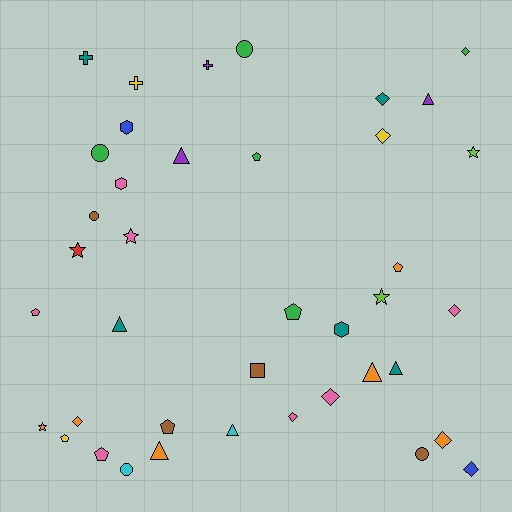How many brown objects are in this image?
There are 4 brown objects.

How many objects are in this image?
There are 40 objects.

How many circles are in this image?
There are 5 circles.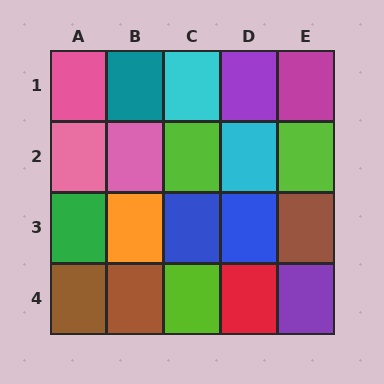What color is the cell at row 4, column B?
Brown.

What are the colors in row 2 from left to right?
Pink, pink, lime, cyan, lime.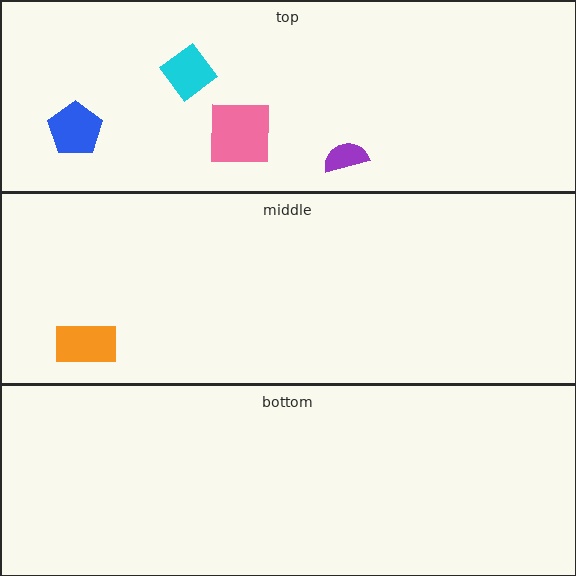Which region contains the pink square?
The top region.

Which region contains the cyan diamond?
The top region.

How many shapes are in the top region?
4.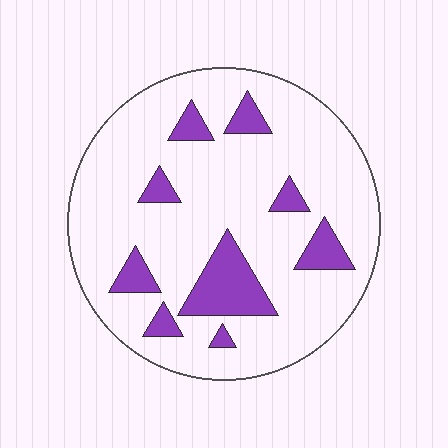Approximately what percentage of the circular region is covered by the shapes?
Approximately 15%.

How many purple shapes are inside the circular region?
9.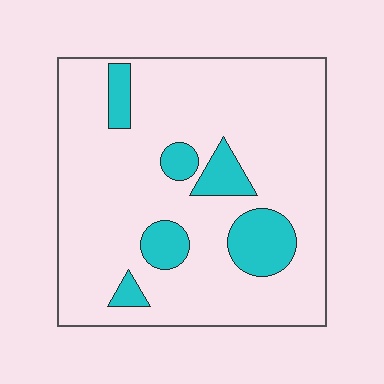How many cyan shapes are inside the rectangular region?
6.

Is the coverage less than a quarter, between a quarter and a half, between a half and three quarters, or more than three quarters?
Less than a quarter.